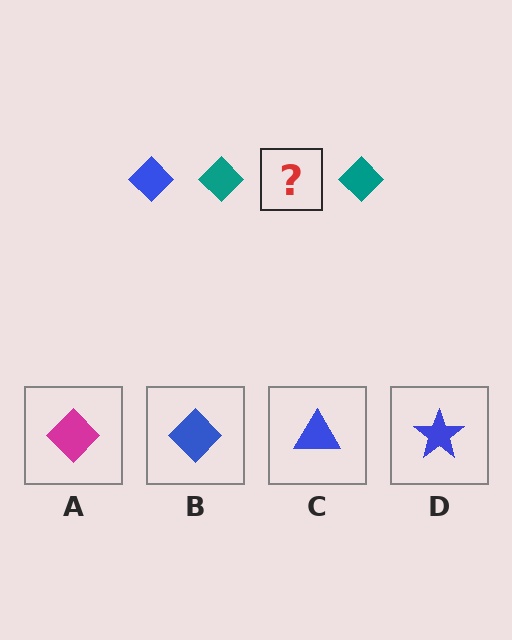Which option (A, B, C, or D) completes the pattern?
B.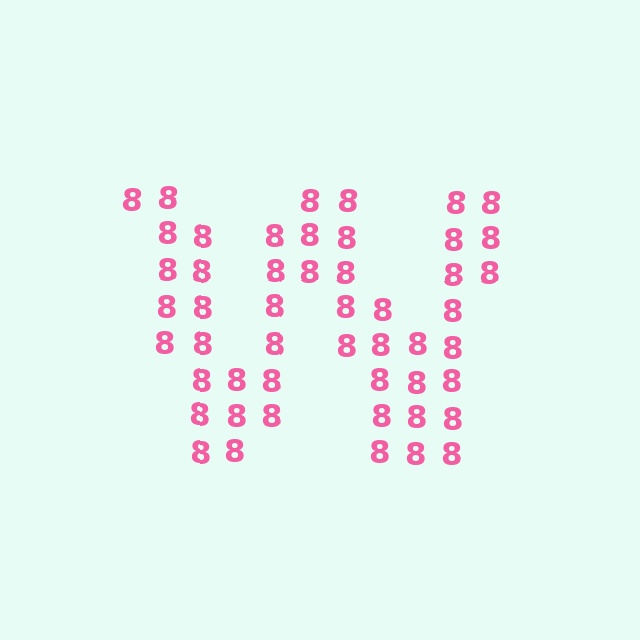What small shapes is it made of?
It is made of small digit 8's.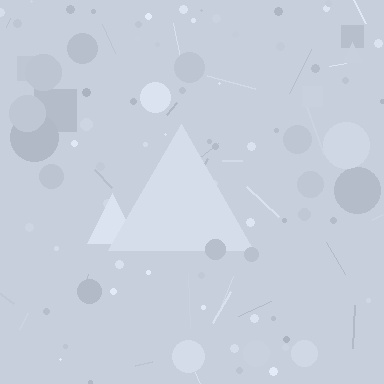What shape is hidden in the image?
A triangle is hidden in the image.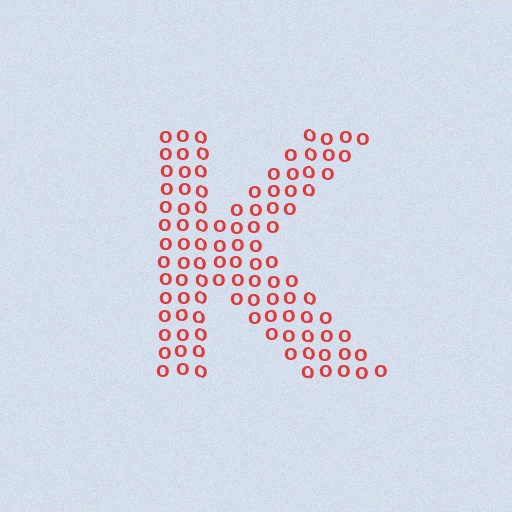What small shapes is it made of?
It is made of small letter O's.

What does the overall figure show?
The overall figure shows the letter K.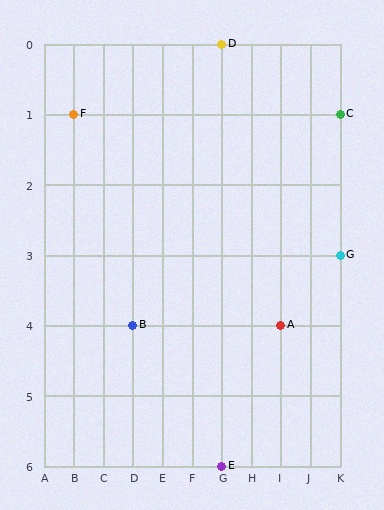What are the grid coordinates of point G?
Point G is at grid coordinates (K, 3).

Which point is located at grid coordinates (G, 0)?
Point D is at (G, 0).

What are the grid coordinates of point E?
Point E is at grid coordinates (G, 6).